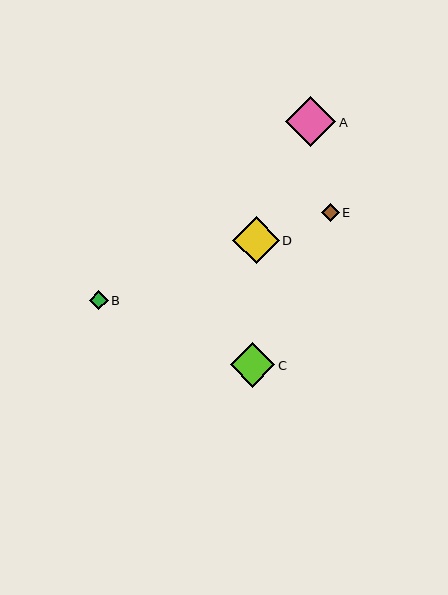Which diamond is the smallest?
Diamond E is the smallest with a size of approximately 18 pixels.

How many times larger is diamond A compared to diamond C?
Diamond A is approximately 1.1 times the size of diamond C.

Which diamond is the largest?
Diamond A is the largest with a size of approximately 50 pixels.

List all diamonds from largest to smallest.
From largest to smallest: A, D, C, B, E.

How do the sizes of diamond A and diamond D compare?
Diamond A and diamond D are approximately the same size.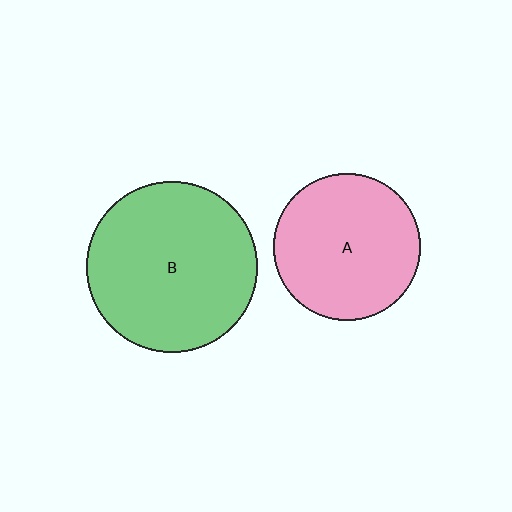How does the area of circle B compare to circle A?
Approximately 1.4 times.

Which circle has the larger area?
Circle B (green).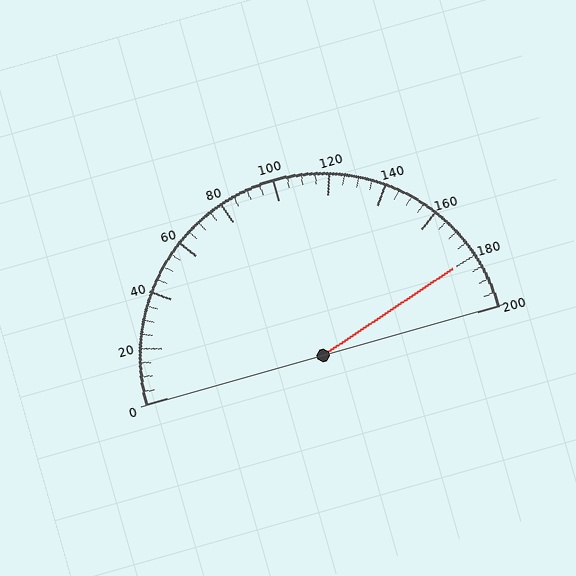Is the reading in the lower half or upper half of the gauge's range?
The reading is in the upper half of the range (0 to 200).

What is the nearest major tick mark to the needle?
The nearest major tick mark is 180.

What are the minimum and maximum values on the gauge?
The gauge ranges from 0 to 200.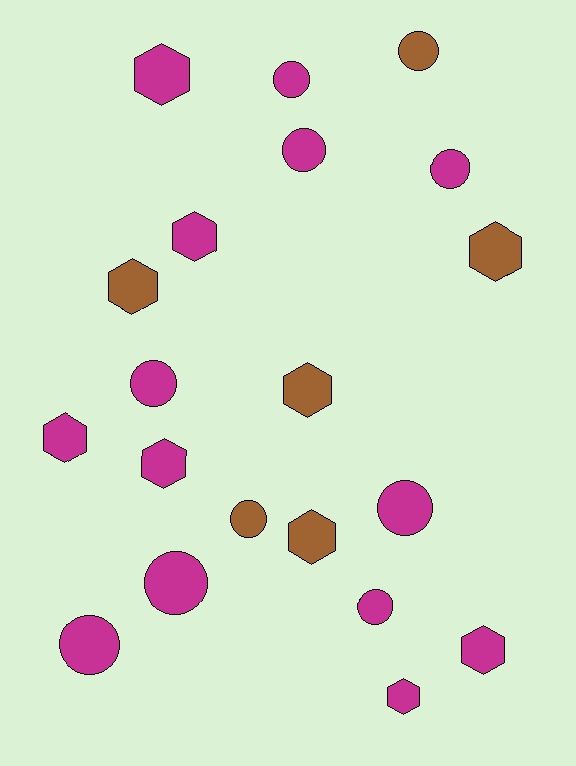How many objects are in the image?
There are 20 objects.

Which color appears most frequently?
Magenta, with 14 objects.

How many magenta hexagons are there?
There are 6 magenta hexagons.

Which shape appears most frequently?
Hexagon, with 10 objects.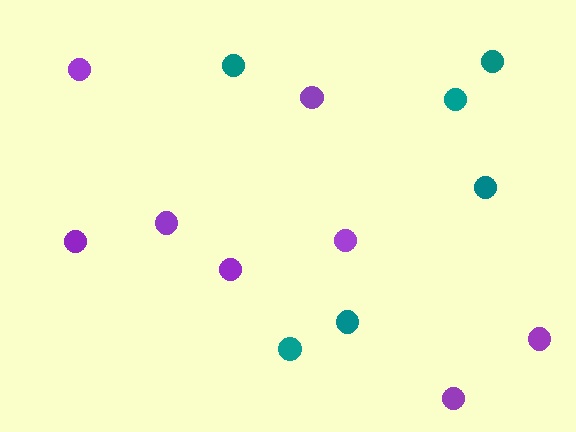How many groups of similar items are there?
There are 2 groups: one group of purple circles (8) and one group of teal circles (6).